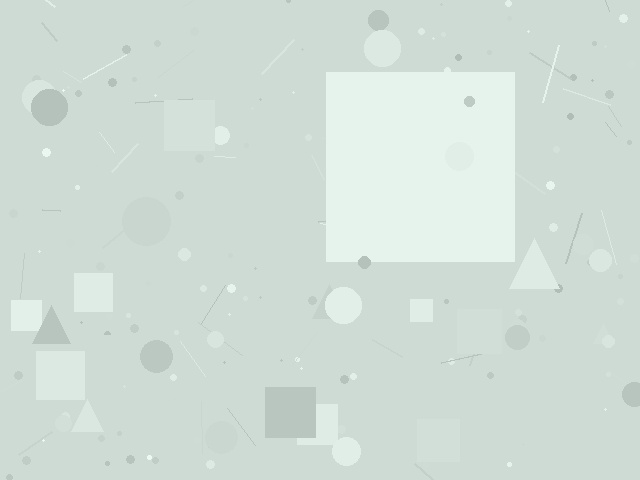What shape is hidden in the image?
A square is hidden in the image.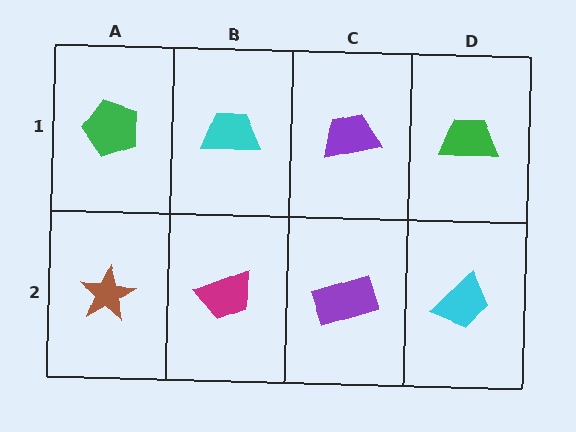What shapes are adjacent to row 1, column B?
A magenta trapezoid (row 2, column B), a green pentagon (row 1, column A), a purple trapezoid (row 1, column C).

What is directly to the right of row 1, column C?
A green trapezoid.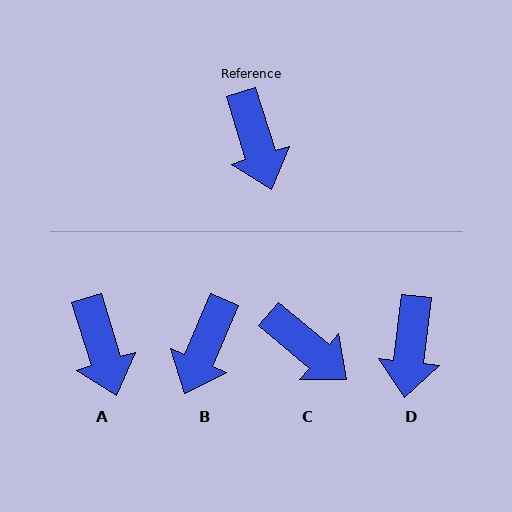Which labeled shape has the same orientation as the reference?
A.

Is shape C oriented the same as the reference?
No, it is off by about 33 degrees.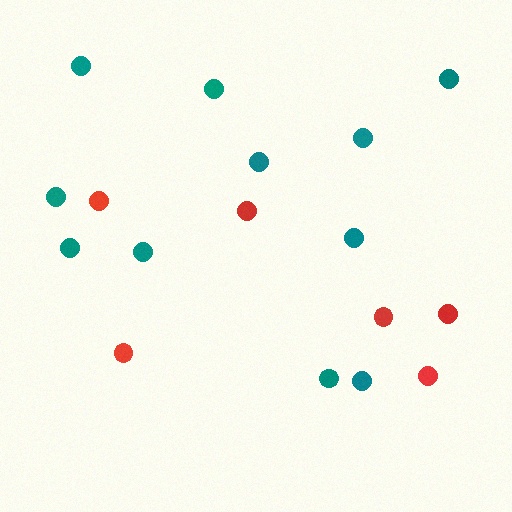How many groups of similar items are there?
There are 2 groups: one group of red circles (6) and one group of teal circles (11).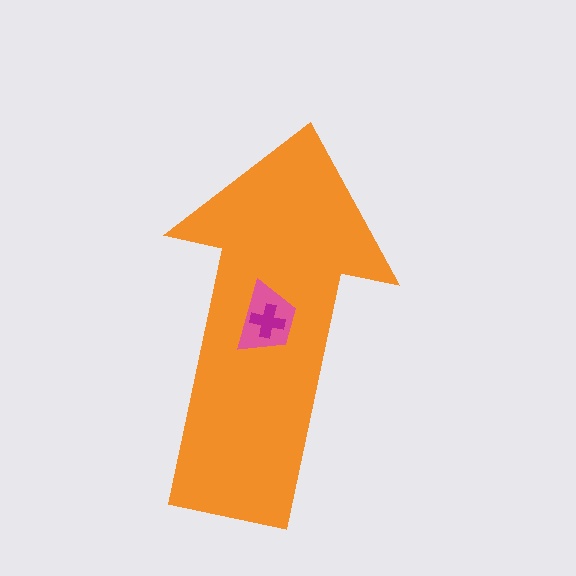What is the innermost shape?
The magenta cross.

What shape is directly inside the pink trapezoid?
The magenta cross.